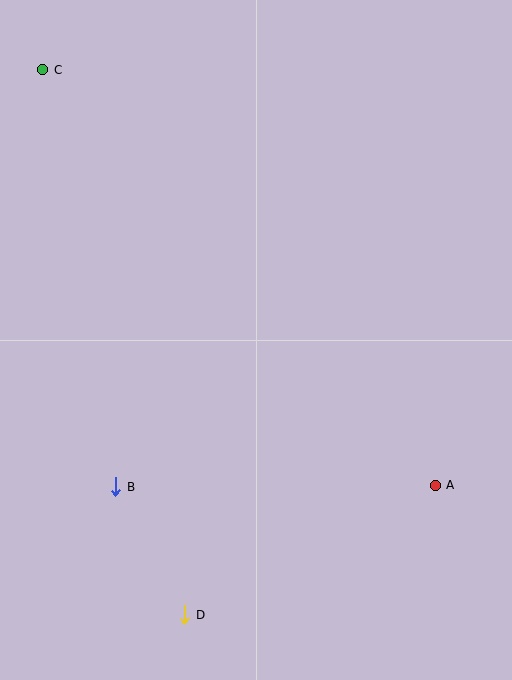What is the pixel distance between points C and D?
The distance between C and D is 563 pixels.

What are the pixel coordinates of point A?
Point A is at (435, 485).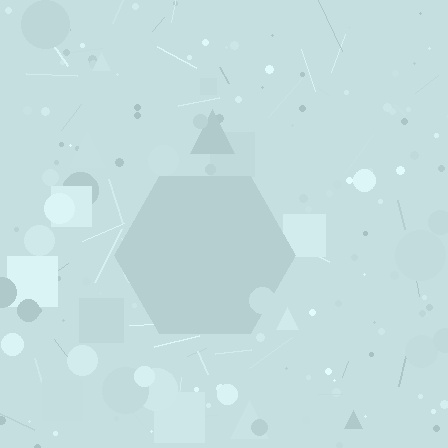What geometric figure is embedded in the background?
A hexagon is embedded in the background.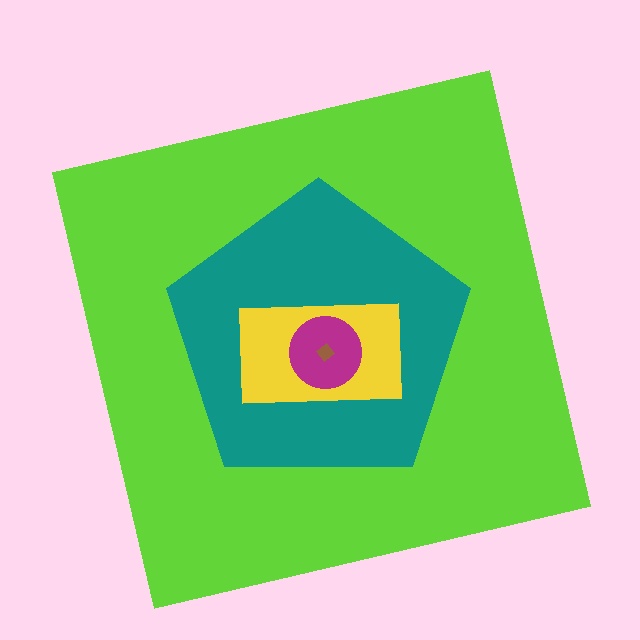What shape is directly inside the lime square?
The teal pentagon.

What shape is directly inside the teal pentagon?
The yellow rectangle.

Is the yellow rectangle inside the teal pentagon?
Yes.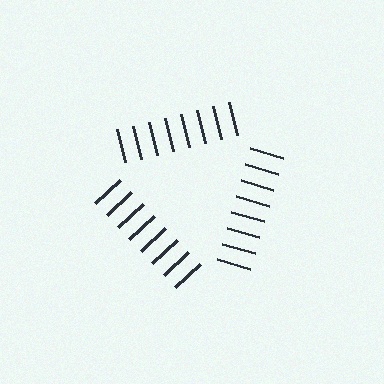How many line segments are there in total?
24 — 8 along each of the 3 edges.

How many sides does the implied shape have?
3 sides — the line-ends trace a triangle.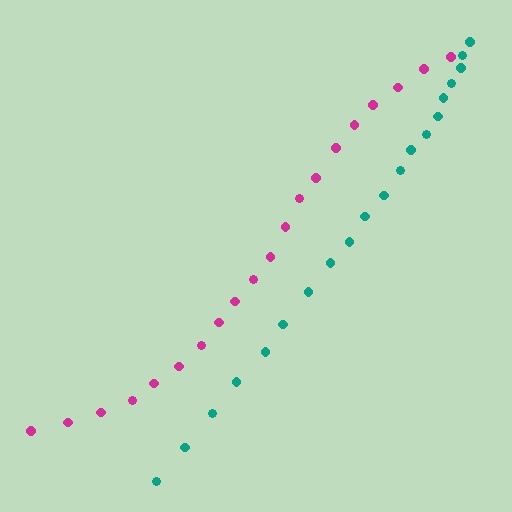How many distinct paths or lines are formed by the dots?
There are 2 distinct paths.